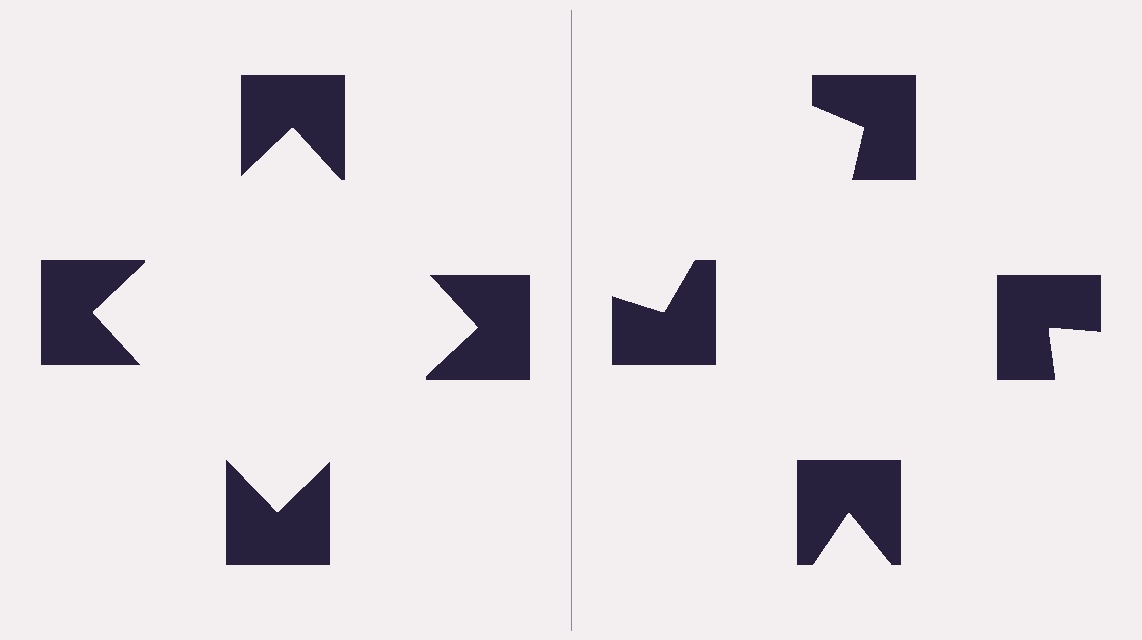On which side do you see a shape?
An illusory square appears on the left side. On the right side the wedge cuts are rotated, so no coherent shape forms.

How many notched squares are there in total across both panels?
8 — 4 on each side.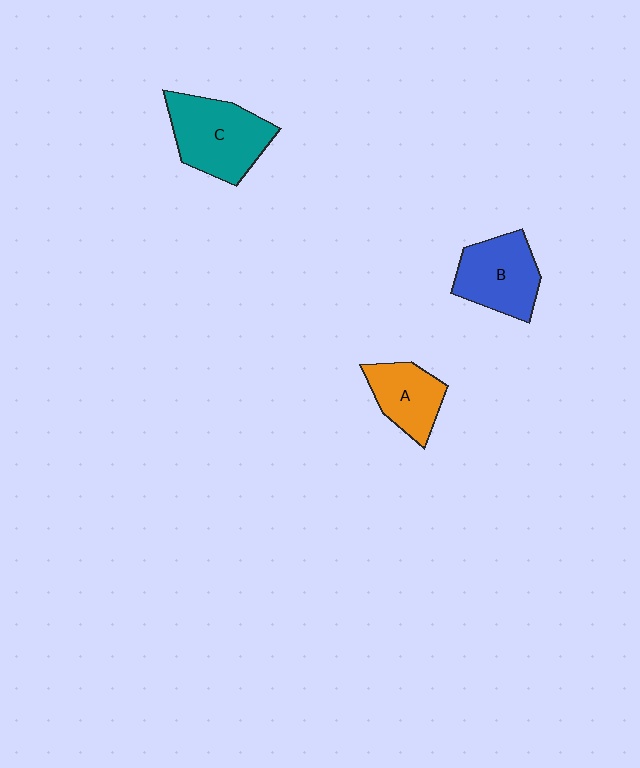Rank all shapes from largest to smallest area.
From largest to smallest: C (teal), B (blue), A (orange).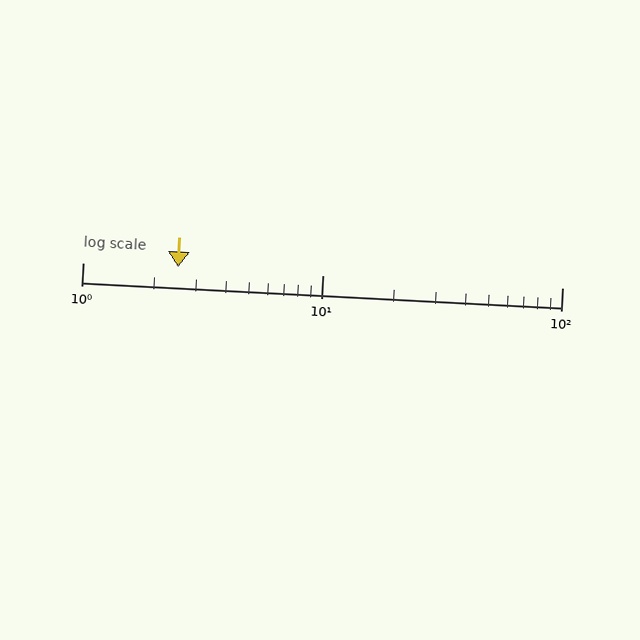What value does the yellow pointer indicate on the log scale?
The pointer indicates approximately 2.5.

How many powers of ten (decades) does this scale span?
The scale spans 2 decades, from 1 to 100.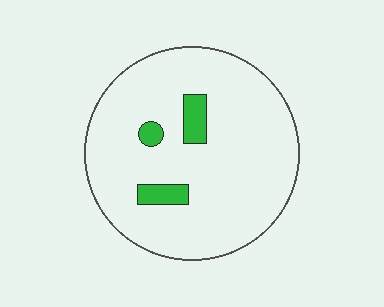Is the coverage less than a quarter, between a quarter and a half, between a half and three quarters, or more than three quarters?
Less than a quarter.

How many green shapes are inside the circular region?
3.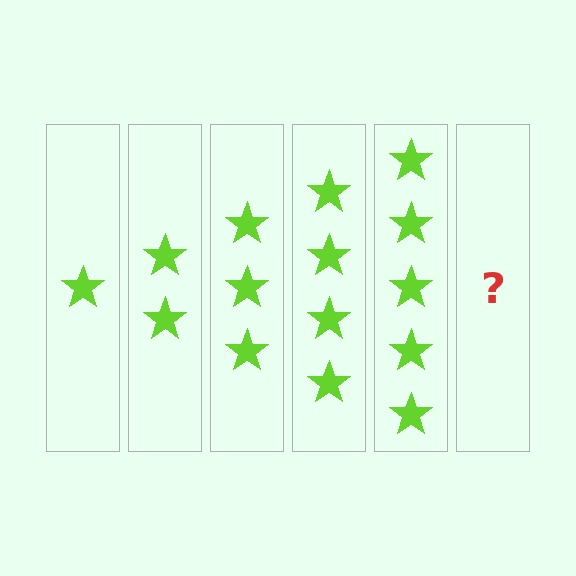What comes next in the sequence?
The next element should be 6 stars.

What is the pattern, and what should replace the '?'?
The pattern is that each step adds one more star. The '?' should be 6 stars.